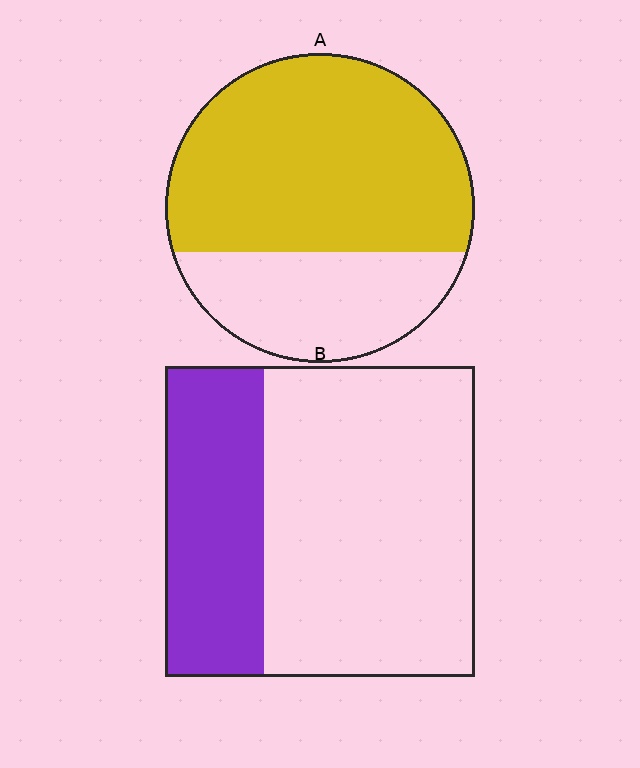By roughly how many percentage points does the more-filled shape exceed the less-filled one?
By roughly 35 percentage points (A over B).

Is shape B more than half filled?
No.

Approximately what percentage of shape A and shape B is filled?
A is approximately 70% and B is approximately 30%.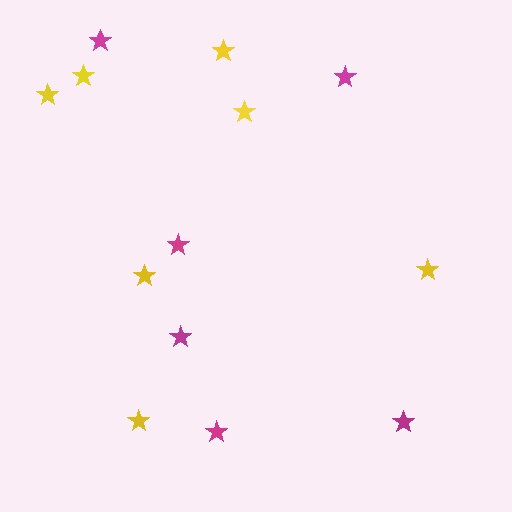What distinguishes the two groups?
There are 2 groups: one group of magenta stars (6) and one group of yellow stars (7).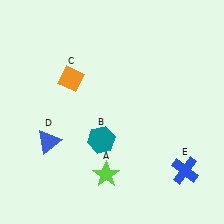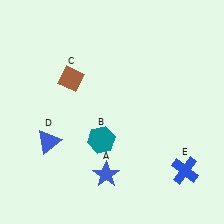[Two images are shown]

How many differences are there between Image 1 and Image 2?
There are 2 differences between the two images.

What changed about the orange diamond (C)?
In Image 1, C is orange. In Image 2, it changed to brown.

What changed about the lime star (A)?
In Image 1, A is lime. In Image 2, it changed to blue.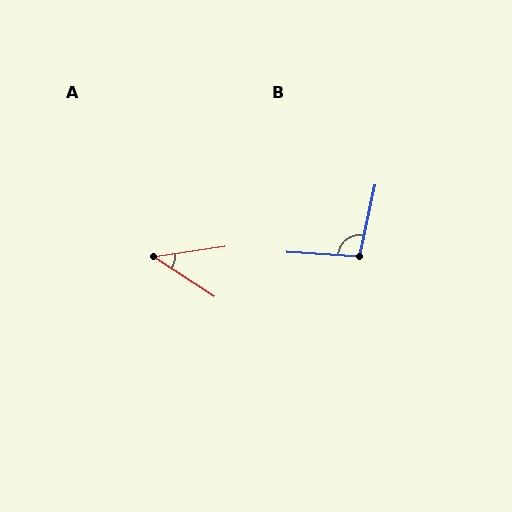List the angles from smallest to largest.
A (41°), B (99°).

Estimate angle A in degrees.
Approximately 41 degrees.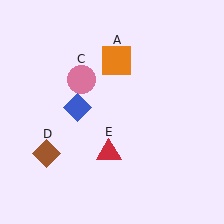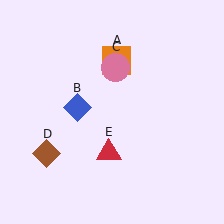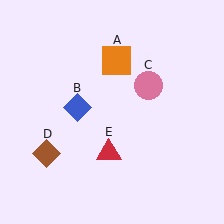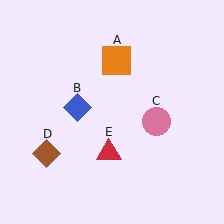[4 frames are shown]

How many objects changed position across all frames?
1 object changed position: pink circle (object C).